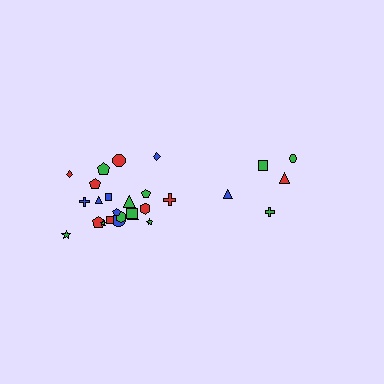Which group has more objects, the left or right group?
The left group.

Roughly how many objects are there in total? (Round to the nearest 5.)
Roughly 25 objects in total.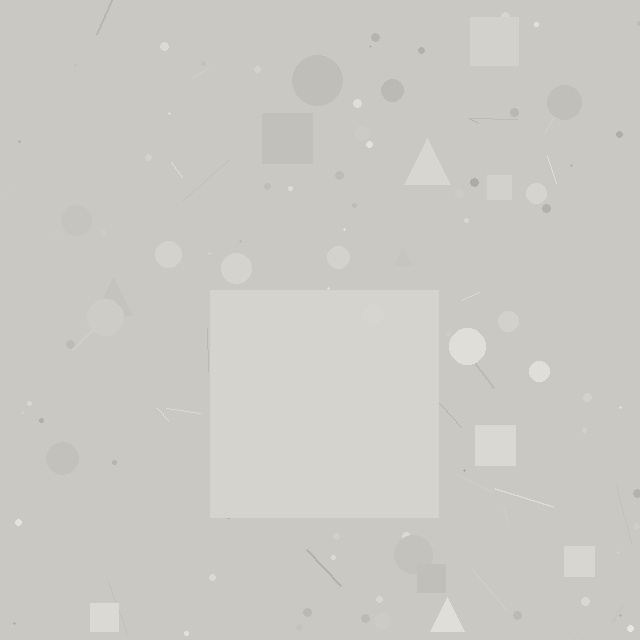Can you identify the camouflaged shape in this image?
The camouflaged shape is a square.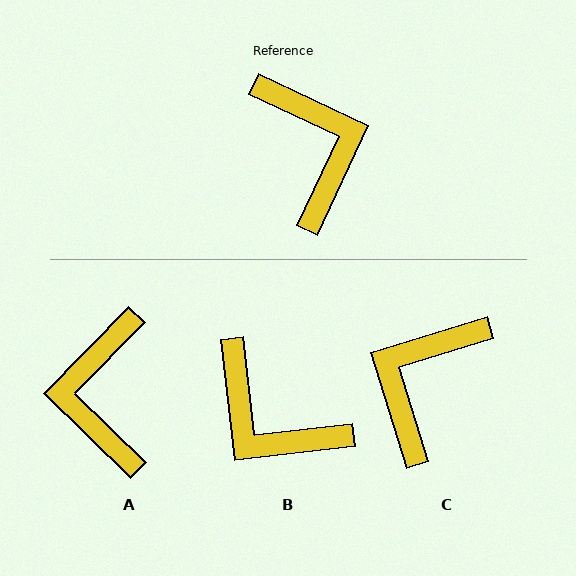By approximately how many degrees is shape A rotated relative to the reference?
Approximately 161 degrees counter-clockwise.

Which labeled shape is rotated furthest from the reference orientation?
A, about 161 degrees away.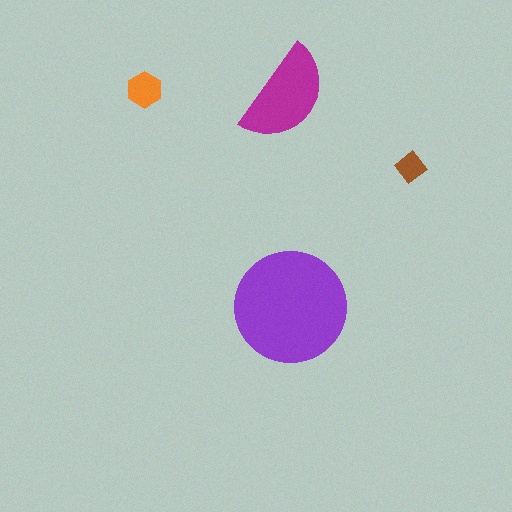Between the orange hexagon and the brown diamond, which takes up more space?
The orange hexagon.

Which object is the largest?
The purple circle.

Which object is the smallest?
The brown diamond.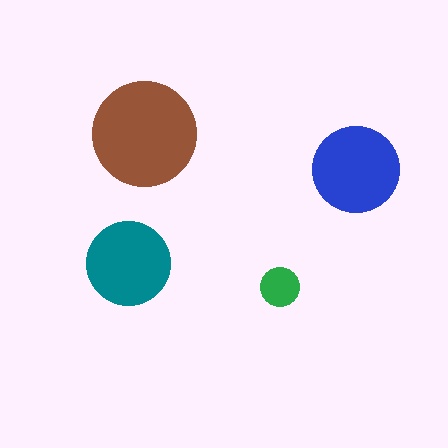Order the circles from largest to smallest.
the brown one, the blue one, the teal one, the green one.